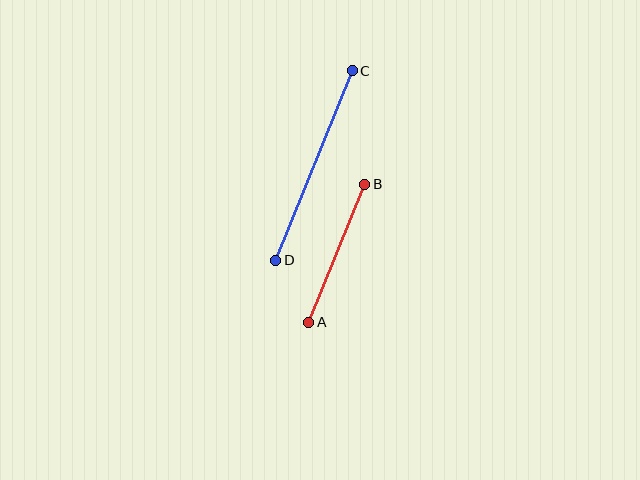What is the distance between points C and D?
The distance is approximately 204 pixels.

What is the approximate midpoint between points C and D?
The midpoint is at approximately (314, 166) pixels.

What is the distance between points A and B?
The distance is approximately 149 pixels.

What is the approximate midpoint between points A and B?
The midpoint is at approximately (337, 253) pixels.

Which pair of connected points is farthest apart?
Points C and D are farthest apart.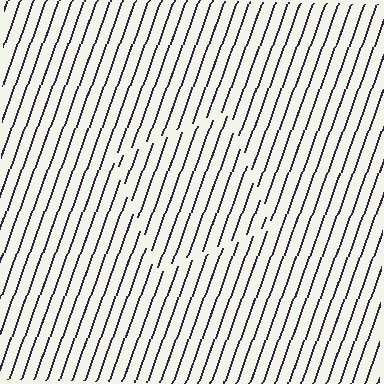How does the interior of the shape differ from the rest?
The interior of the shape contains the same grating, shifted by half a period — the contour is defined by the phase discontinuity where line-ends from the inner and outer gratings abut.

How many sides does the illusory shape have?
4 sides — the line-ends trace a square.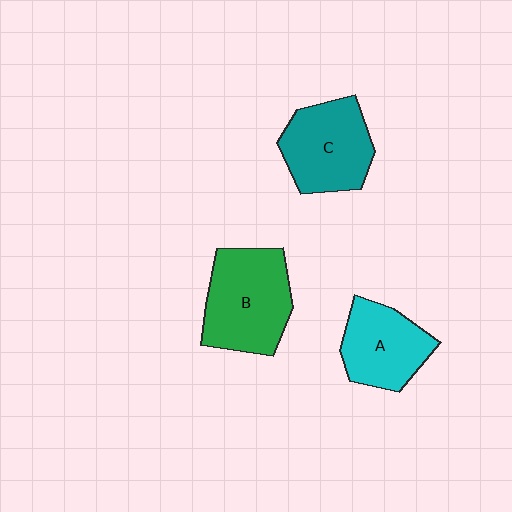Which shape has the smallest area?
Shape A (cyan).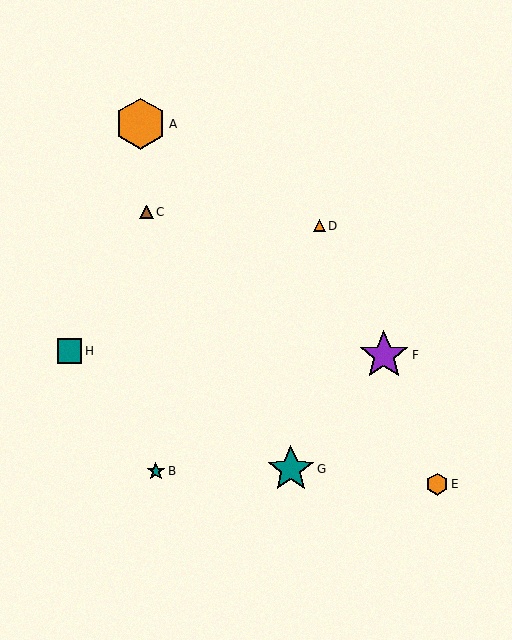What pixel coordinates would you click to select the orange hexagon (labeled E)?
Click at (437, 484) to select the orange hexagon E.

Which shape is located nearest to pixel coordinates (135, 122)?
The orange hexagon (labeled A) at (141, 124) is nearest to that location.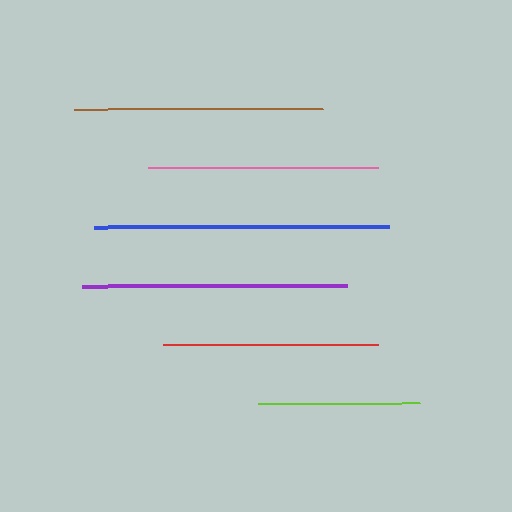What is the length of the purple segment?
The purple segment is approximately 264 pixels long.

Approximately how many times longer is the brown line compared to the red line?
The brown line is approximately 1.2 times the length of the red line.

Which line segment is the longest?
The blue line is the longest at approximately 295 pixels.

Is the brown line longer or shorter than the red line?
The brown line is longer than the red line.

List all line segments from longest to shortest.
From longest to shortest: blue, purple, brown, pink, red, lime.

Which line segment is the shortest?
The lime line is the shortest at approximately 162 pixels.